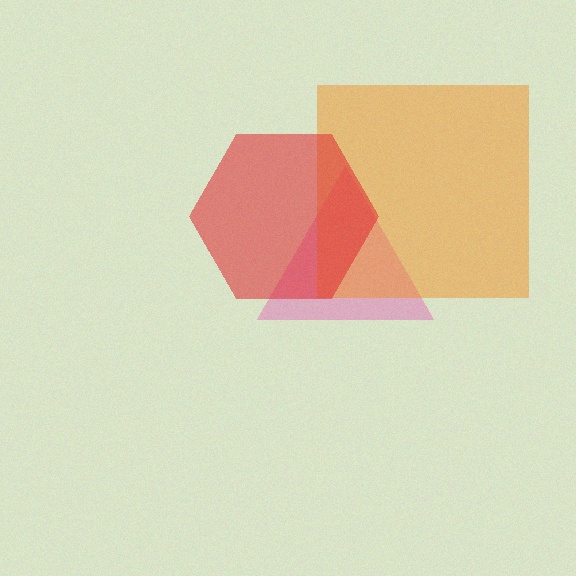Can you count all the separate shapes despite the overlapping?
Yes, there are 3 separate shapes.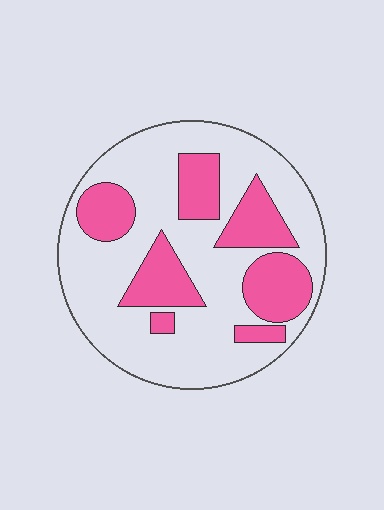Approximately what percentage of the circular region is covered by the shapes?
Approximately 30%.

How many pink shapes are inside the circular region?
7.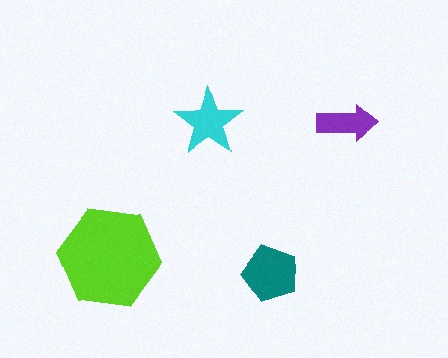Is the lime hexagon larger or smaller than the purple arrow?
Larger.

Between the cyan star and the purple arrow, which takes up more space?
The cyan star.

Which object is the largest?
The lime hexagon.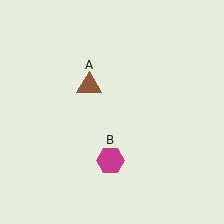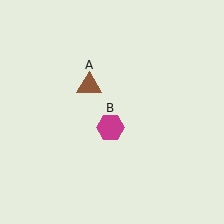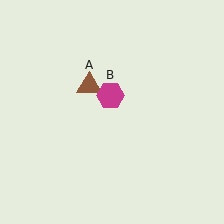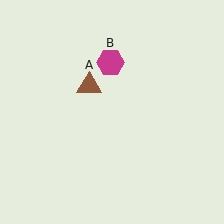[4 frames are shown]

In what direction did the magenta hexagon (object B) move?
The magenta hexagon (object B) moved up.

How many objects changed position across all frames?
1 object changed position: magenta hexagon (object B).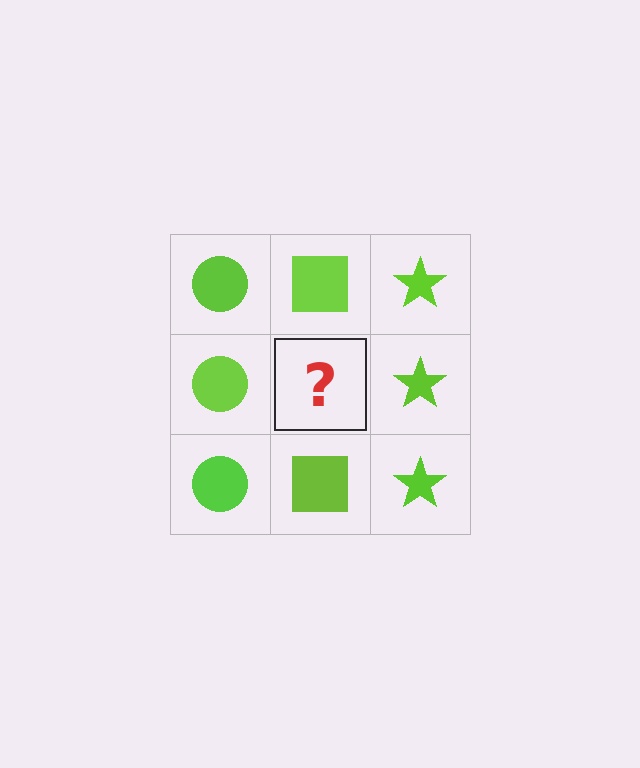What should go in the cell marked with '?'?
The missing cell should contain a lime square.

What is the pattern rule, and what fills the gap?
The rule is that each column has a consistent shape. The gap should be filled with a lime square.